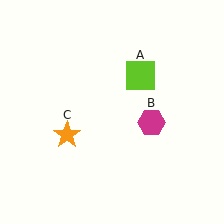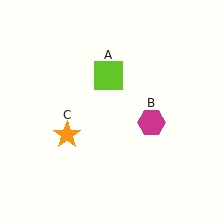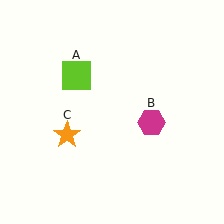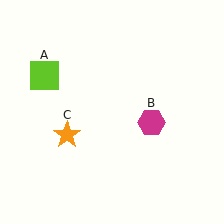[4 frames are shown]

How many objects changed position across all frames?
1 object changed position: lime square (object A).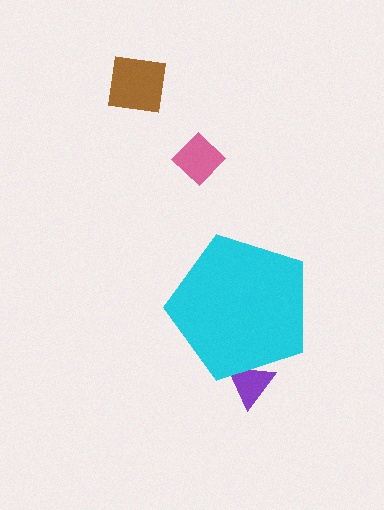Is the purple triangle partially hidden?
Yes, the purple triangle is partially hidden behind the cyan pentagon.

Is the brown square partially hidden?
No, the brown square is fully visible.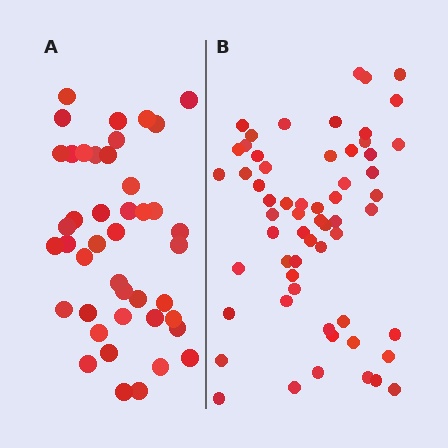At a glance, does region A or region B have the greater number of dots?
Region B (the right region) has more dots.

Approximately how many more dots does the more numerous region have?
Region B has approximately 15 more dots than region A.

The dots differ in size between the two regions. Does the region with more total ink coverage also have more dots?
No. Region A has more total ink coverage because its dots are larger, but region B actually contains more individual dots. Total area can be misleading — the number of items is what matters here.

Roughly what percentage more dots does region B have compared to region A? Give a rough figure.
About 40% more.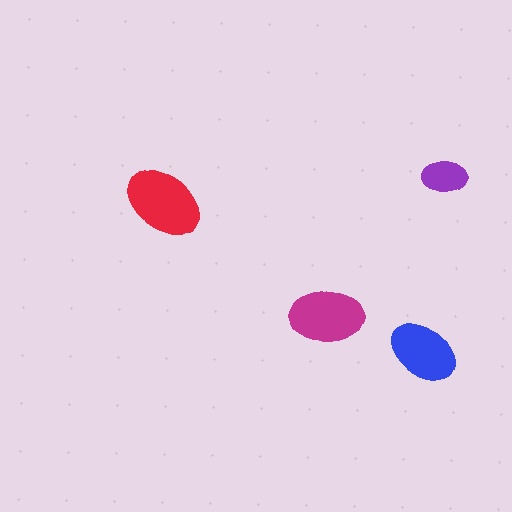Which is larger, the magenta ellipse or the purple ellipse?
The magenta one.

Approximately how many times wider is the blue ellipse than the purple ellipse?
About 1.5 times wider.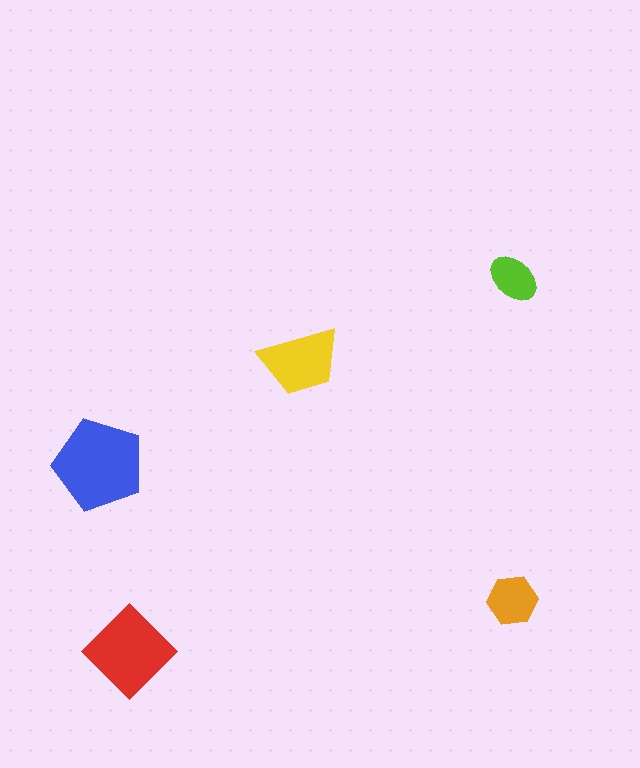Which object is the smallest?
The lime ellipse.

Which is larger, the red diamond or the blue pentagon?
The blue pentagon.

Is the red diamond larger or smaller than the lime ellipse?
Larger.